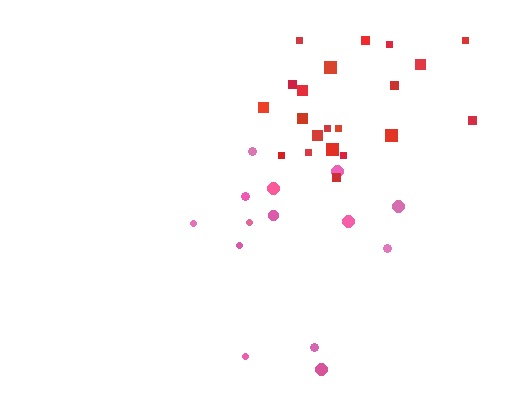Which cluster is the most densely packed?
Red.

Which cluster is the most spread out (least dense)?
Pink.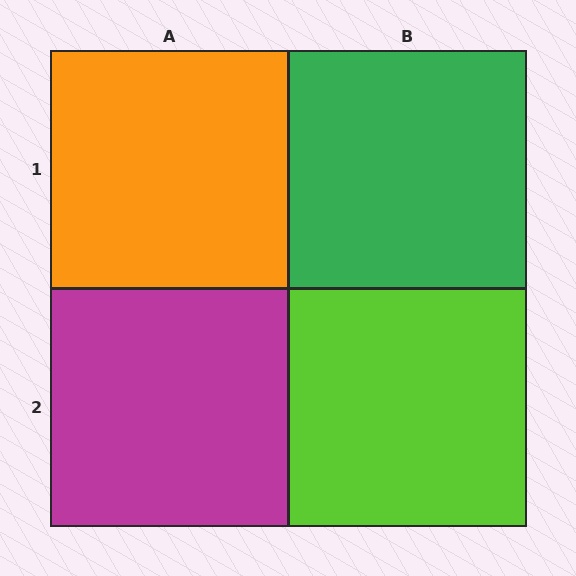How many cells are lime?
1 cell is lime.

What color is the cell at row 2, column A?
Magenta.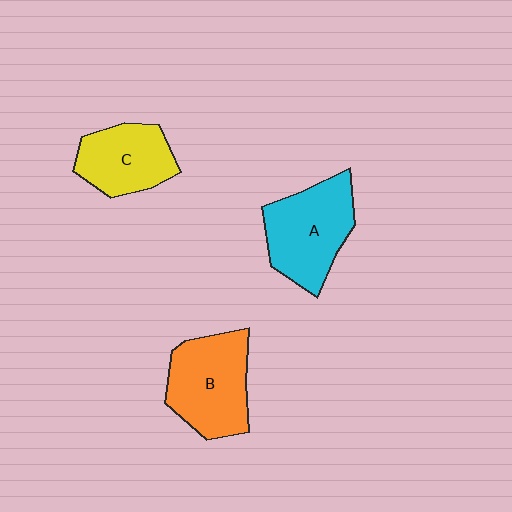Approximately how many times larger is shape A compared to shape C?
Approximately 1.3 times.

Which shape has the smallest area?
Shape C (yellow).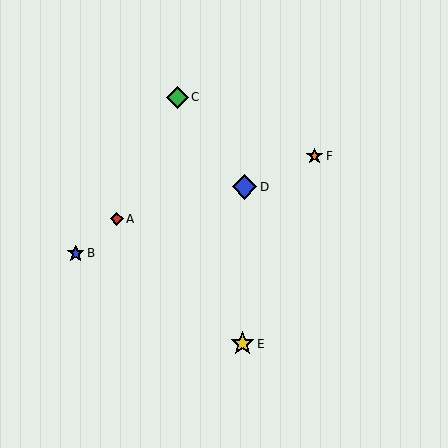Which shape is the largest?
The blue diamond (labeled D) is the largest.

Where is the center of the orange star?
The center of the orange star is at (315, 156).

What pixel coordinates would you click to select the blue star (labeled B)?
Click at (76, 253) to select the blue star B.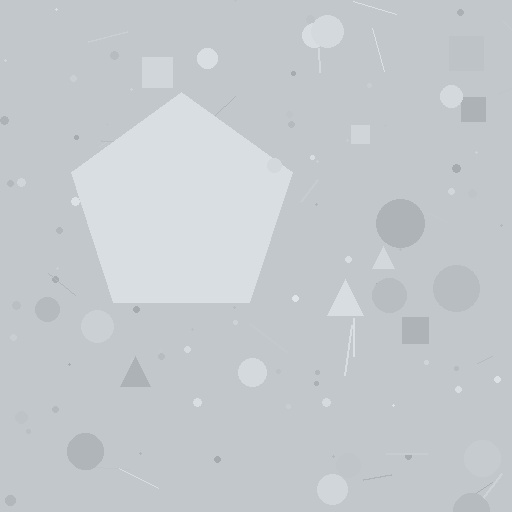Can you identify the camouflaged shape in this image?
The camouflaged shape is a pentagon.